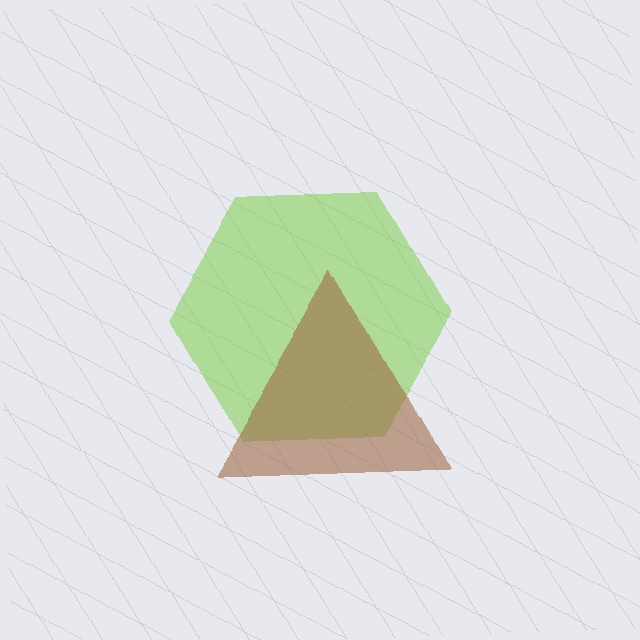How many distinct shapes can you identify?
There are 2 distinct shapes: a lime hexagon, a brown triangle.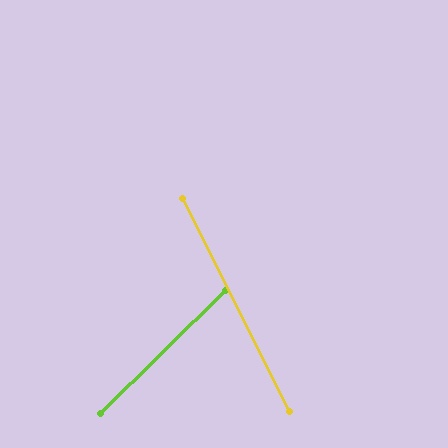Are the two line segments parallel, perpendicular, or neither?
Neither parallel nor perpendicular — they differ by about 72°.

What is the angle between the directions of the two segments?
Approximately 72 degrees.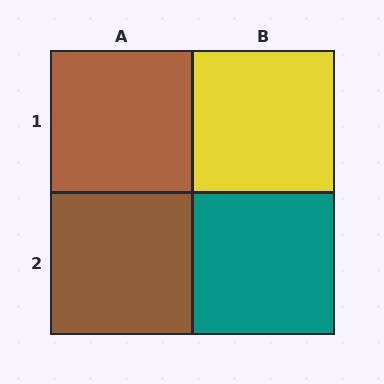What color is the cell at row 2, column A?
Brown.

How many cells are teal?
1 cell is teal.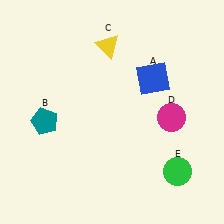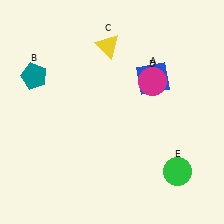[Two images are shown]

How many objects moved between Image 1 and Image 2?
2 objects moved between the two images.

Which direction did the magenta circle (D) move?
The magenta circle (D) moved up.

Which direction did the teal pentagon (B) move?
The teal pentagon (B) moved up.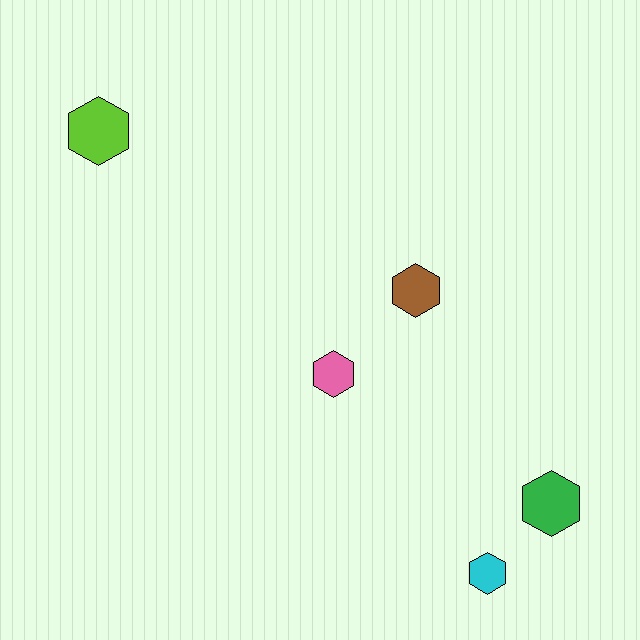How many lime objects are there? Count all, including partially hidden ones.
There is 1 lime object.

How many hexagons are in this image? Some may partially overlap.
There are 5 hexagons.